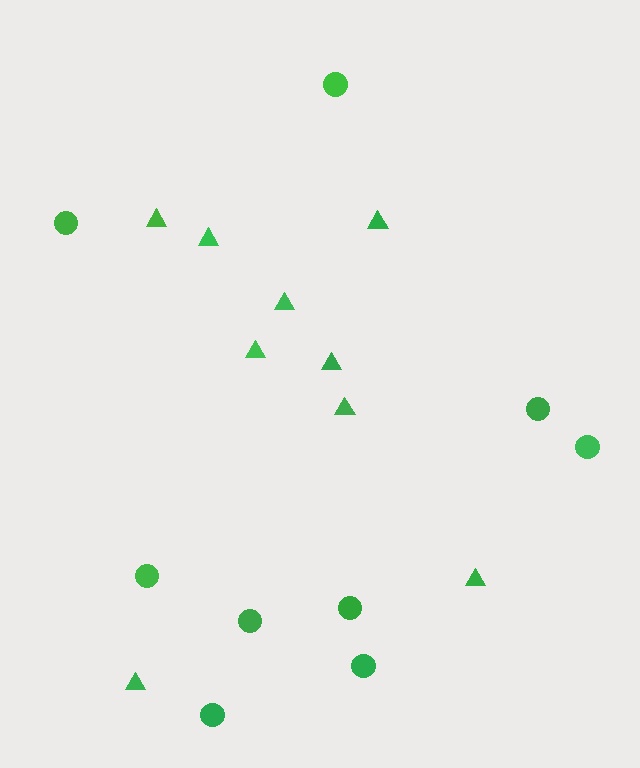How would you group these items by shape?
There are 2 groups: one group of circles (9) and one group of triangles (9).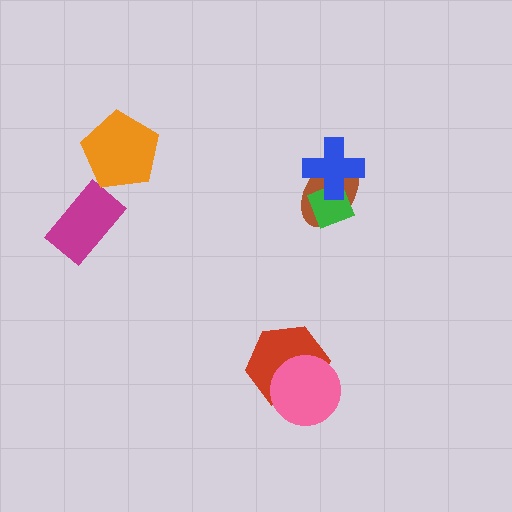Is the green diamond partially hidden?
Yes, it is partially covered by another shape.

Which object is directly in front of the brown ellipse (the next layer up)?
The green diamond is directly in front of the brown ellipse.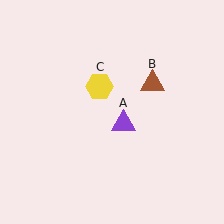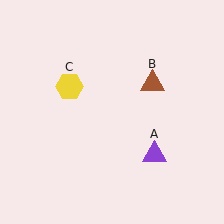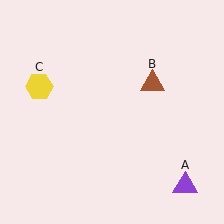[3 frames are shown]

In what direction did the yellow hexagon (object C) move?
The yellow hexagon (object C) moved left.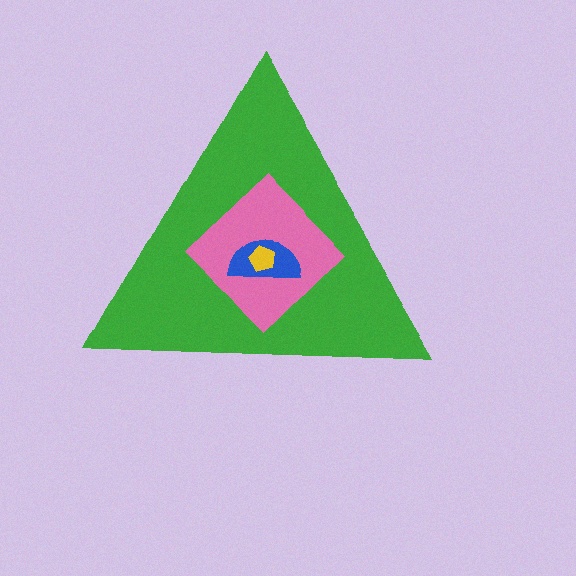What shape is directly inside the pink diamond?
The blue semicircle.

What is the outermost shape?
The green triangle.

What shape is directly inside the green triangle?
The pink diamond.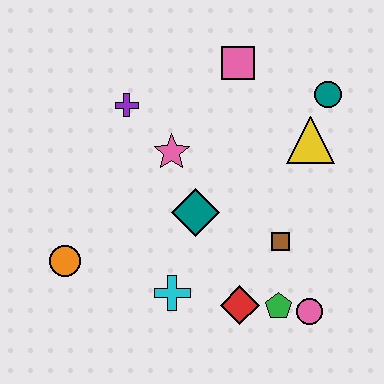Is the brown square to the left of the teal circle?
Yes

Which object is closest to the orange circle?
The cyan cross is closest to the orange circle.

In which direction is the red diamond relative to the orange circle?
The red diamond is to the right of the orange circle.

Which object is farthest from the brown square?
The orange circle is farthest from the brown square.